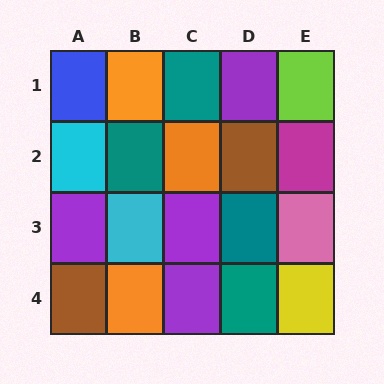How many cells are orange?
3 cells are orange.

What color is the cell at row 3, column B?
Cyan.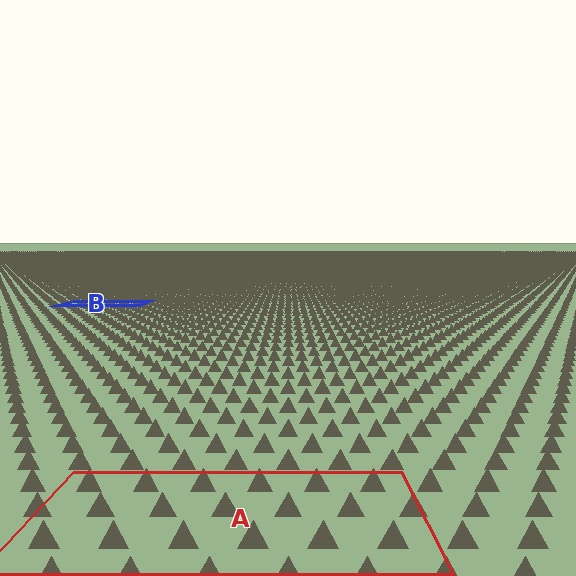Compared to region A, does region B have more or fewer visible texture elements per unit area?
Region B has more texture elements per unit area — they are packed more densely because it is farther away.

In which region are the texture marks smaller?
The texture marks are smaller in region B, because it is farther away.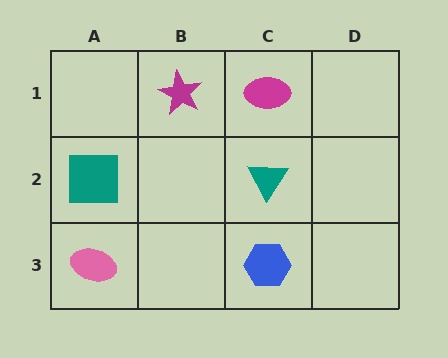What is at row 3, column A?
A pink ellipse.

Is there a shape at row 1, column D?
No, that cell is empty.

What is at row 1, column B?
A magenta star.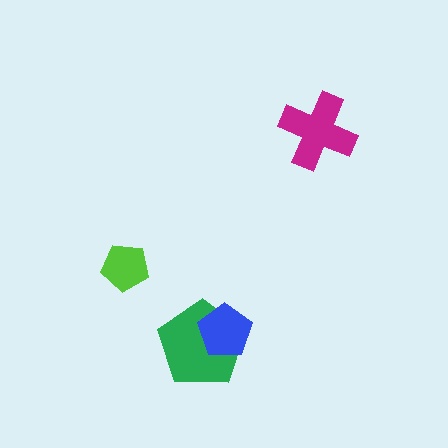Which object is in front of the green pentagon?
The blue pentagon is in front of the green pentagon.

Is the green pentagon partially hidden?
Yes, it is partially covered by another shape.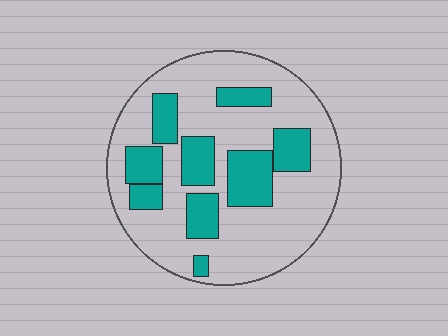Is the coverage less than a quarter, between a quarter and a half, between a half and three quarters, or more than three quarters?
Between a quarter and a half.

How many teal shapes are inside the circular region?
9.